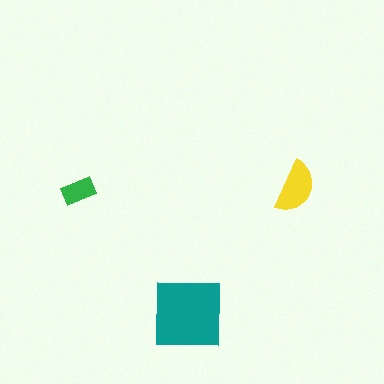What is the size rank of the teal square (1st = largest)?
1st.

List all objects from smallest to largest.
The green rectangle, the yellow semicircle, the teal square.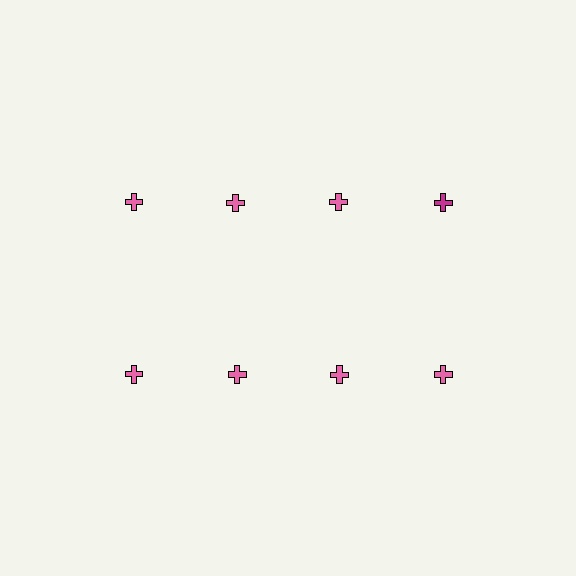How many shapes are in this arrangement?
There are 8 shapes arranged in a grid pattern.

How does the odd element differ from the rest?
It has a different color: magenta instead of pink.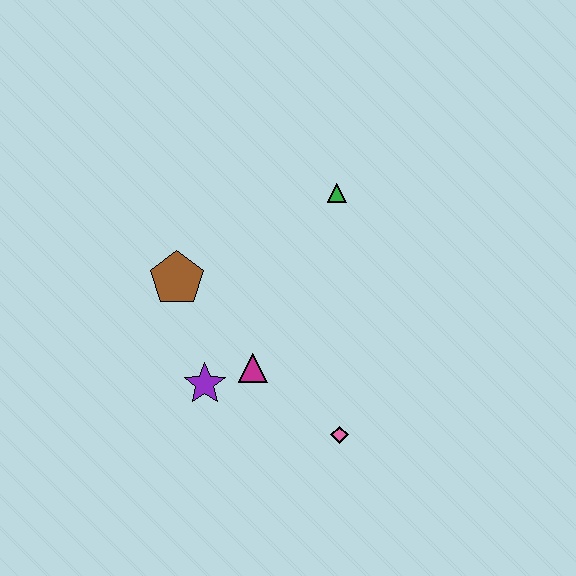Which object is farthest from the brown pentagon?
The pink diamond is farthest from the brown pentagon.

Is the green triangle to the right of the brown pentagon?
Yes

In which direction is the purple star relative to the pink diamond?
The purple star is to the left of the pink diamond.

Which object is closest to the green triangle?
The brown pentagon is closest to the green triangle.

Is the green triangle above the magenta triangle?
Yes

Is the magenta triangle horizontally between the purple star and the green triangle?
Yes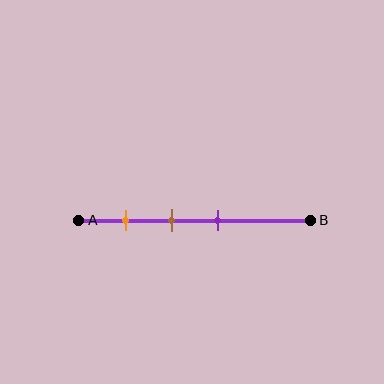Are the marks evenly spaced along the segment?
Yes, the marks are approximately evenly spaced.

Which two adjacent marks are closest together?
The brown and purple marks are the closest adjacent pair.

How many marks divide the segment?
There are 3 marks dividing the segment.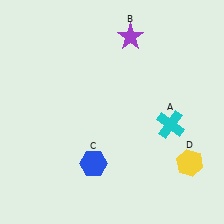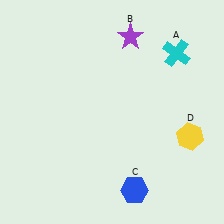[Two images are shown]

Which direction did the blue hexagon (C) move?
The blue hexagon (C) moved right.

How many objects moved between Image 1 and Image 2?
3 objects moved between the two images.